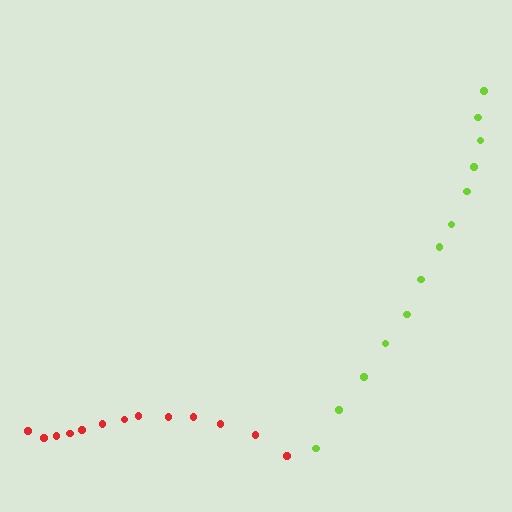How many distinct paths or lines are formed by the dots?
There are 2 distinct paths.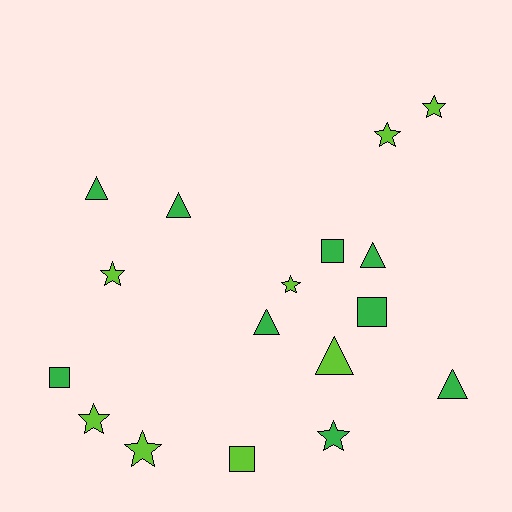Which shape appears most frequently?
Star, with 7 objects.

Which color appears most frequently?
Green, with 9 objects.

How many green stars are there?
There is 1 green star.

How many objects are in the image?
There are 17 objects.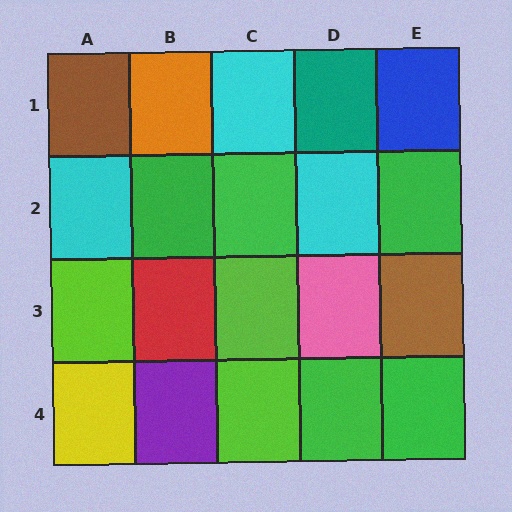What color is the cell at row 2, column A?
Cyan.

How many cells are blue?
1 cell is blue.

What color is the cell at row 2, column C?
Green.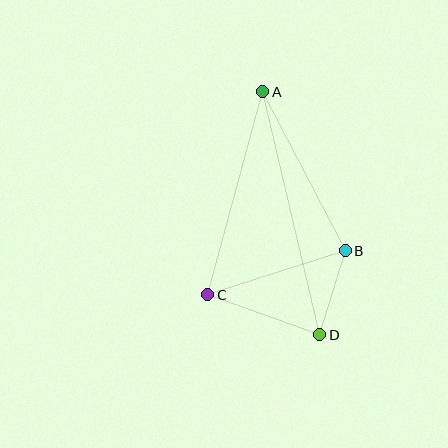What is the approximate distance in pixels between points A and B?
The distance between A and B is approximately 179 pixels.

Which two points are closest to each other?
Points B and D are closest to each other.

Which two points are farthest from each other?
Points A and D are farthest from each other.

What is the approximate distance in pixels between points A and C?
The distance between A and C is approximately 210 pixels.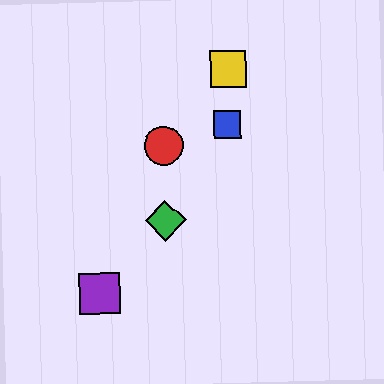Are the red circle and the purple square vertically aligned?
No, the red circle is at x≈164 and the purple square is at x≈100.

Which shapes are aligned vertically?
The red circle, the green diamond are aligned vertically.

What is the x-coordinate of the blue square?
The blue square is at x≈227.